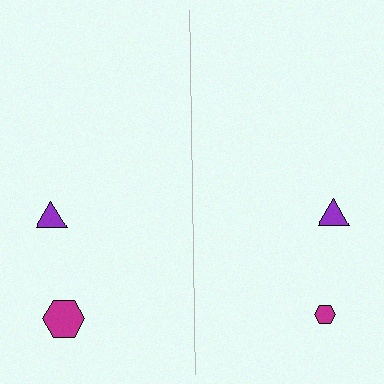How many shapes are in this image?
There are 4 shapes in this image.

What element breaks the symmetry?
The magenta hexagon on the right side has a different size than its mirror counterpart.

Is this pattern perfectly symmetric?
No, the pattern is not perfectly symmetric. The magenta hexagon on the right side has a different size than its mirror counterpart.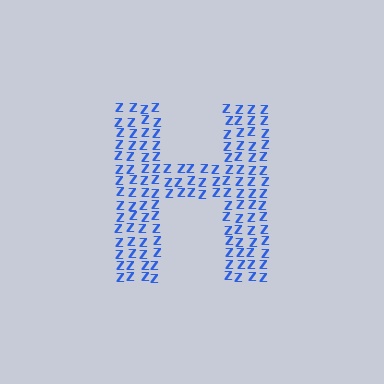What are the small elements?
The small elements are letter Z's.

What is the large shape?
The large shape is the letter H.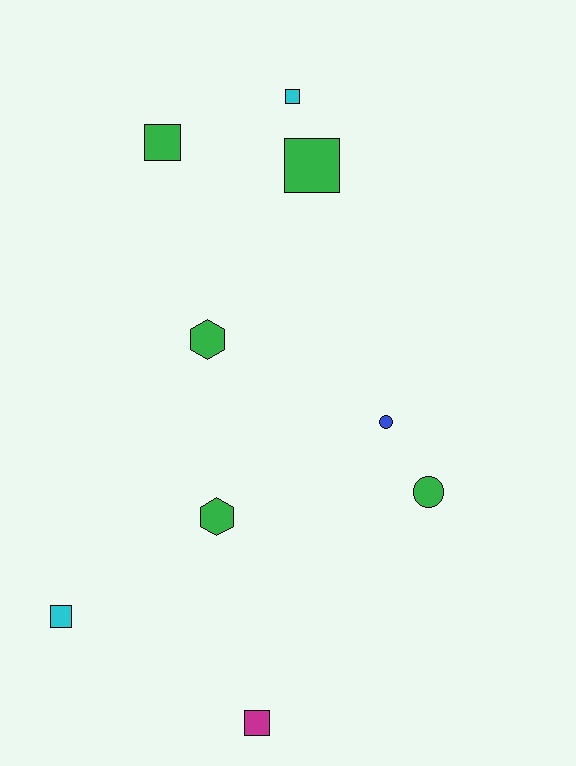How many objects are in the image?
There are 9 objects.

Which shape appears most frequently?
Square, with 5 objects.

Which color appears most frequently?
Green, with 5 objects.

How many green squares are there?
There are 2 green squares.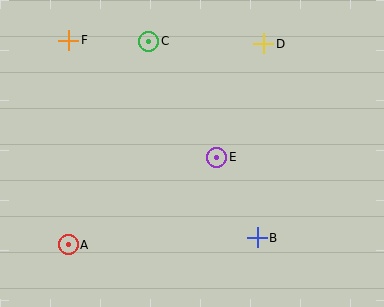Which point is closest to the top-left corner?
Point F is closest to the top-left corner.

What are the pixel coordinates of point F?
Point F is at (69, 40).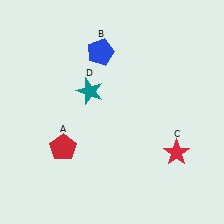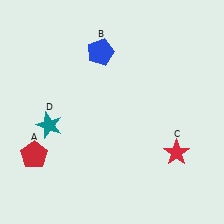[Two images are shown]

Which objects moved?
The objects that moved are: the red pentagon (A), the teal star (D).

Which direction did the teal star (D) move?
The teal star (D) moved left.